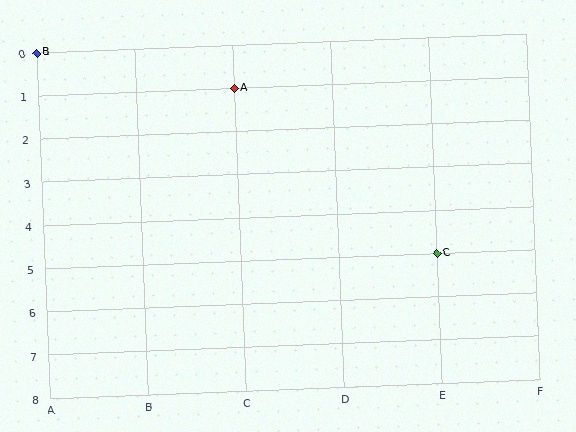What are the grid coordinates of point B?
Point B is at grid coordinates (A, 0).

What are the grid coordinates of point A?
Point A is at grid coordinates (C, 1).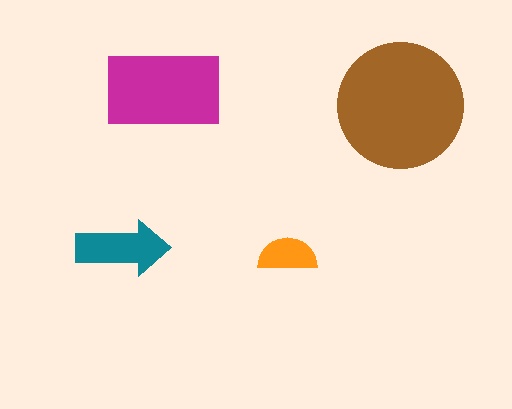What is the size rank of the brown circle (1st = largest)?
1st.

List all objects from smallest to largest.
The orange semicircle, the teal arrow, the magenta rectangle, the brown circle.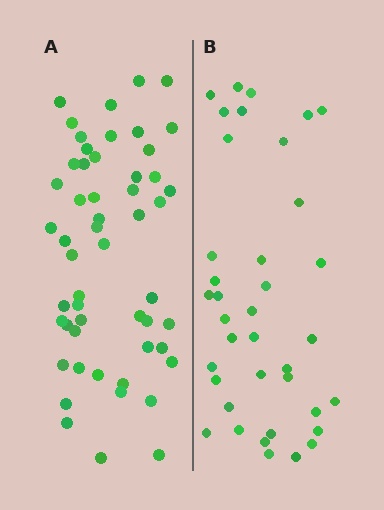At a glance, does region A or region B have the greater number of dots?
Region A (the left region) has more dots.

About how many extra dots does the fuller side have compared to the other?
Region A has approximately 15 more dots than region B.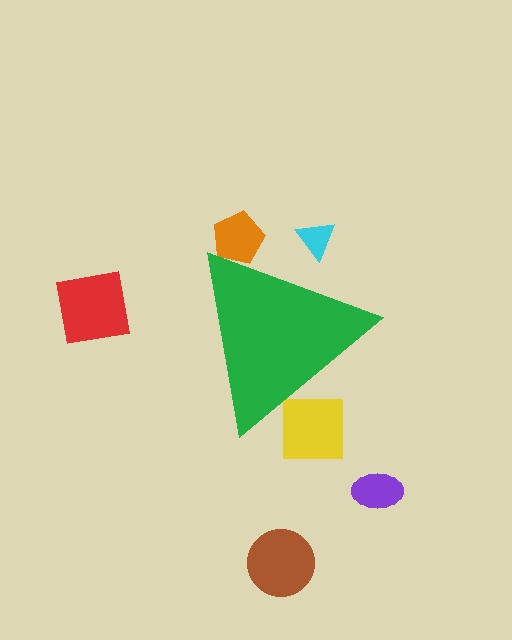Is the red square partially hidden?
No, the red square is fully visible.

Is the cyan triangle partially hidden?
Yes, the cyan triangle is partially hidden behind the green triangle.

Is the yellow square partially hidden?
Yes, the yellow square is partially hidden behind the green triangle.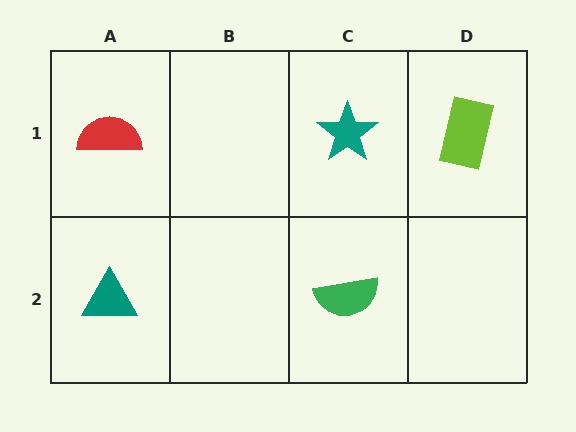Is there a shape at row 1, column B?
No, that cell is empty.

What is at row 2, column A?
A teal triangle.